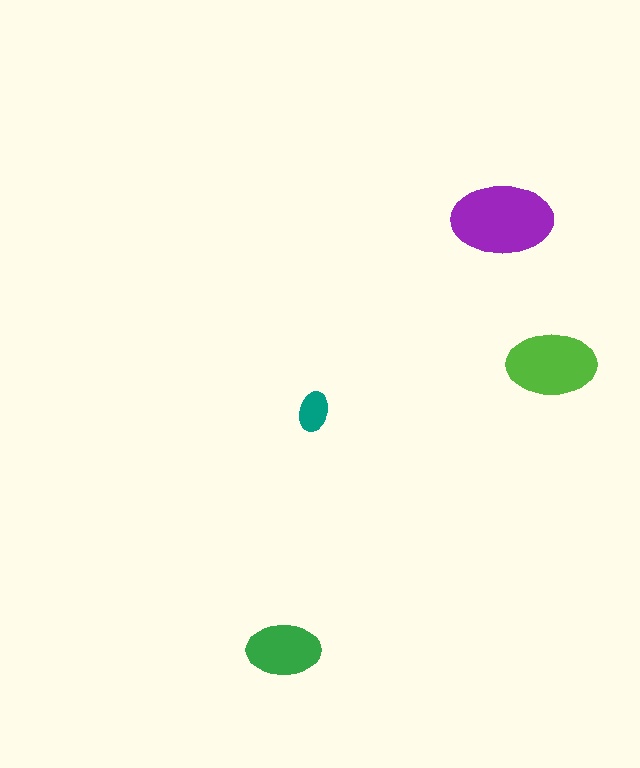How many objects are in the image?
There are 4 objects in the image.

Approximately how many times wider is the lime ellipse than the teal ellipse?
About 2 times wider.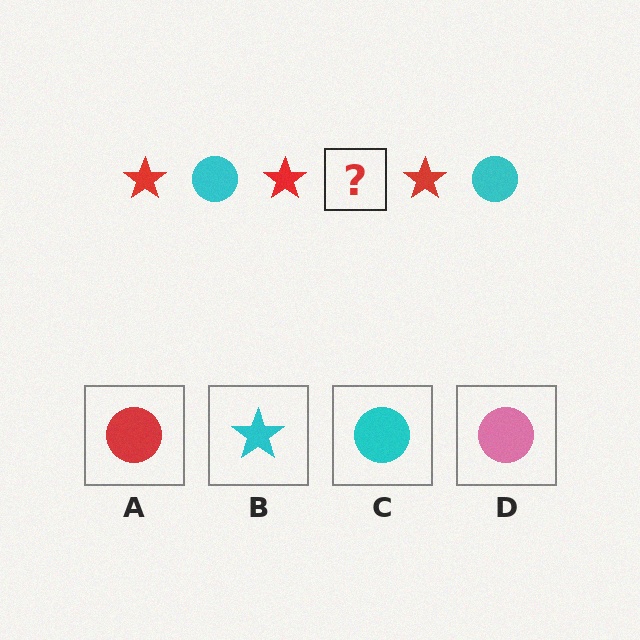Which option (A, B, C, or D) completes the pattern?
C.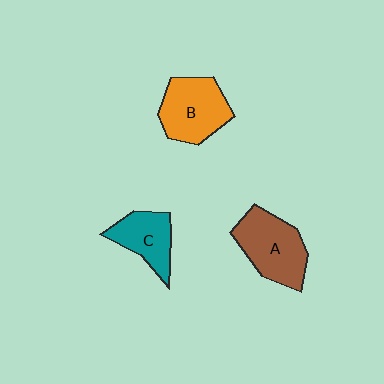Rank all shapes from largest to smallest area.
From largest to smallest: A (brown), B (orange), C (teal).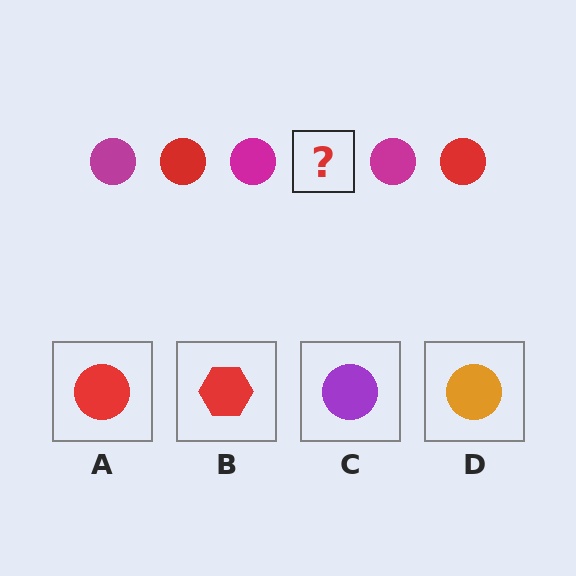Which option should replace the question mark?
Option A.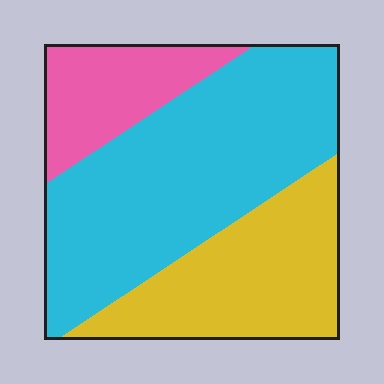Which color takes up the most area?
Cyan, at roughly 50%.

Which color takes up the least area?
Pink, at roughly 15%.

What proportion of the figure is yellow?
Yellow takes up about one third (1/3) of the figure.